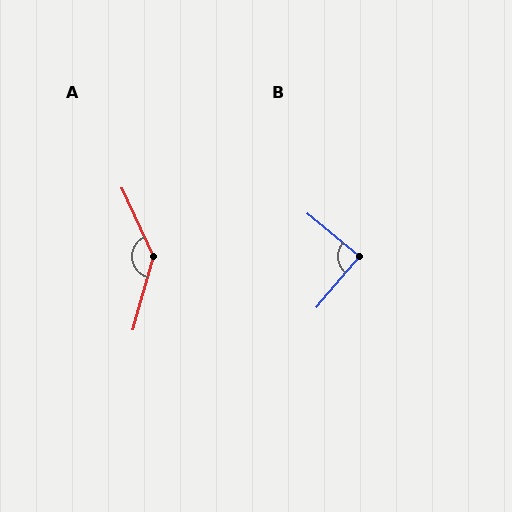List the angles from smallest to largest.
B (89°), A (140°).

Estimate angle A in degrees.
Approximately 140 degrees.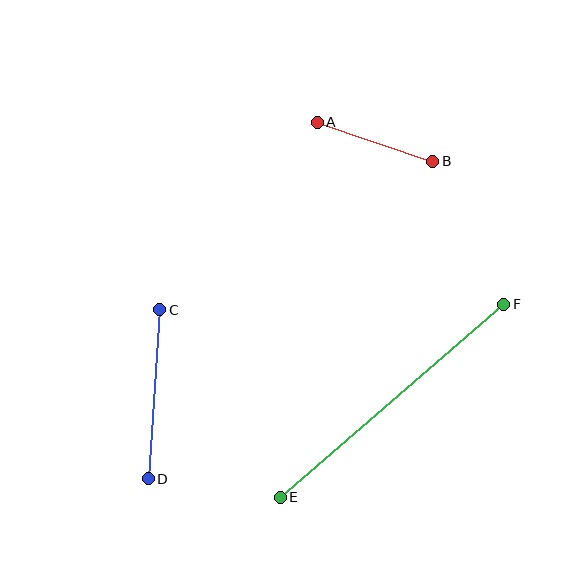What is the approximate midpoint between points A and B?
The midpoint is at approximately (375, 142) pixels.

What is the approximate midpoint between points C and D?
The midpoint is at approximately (154, 394) pixels.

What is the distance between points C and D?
The distance is approximately 169 pixels.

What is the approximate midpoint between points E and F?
The midpoint is at approximately (392, 401) pixels.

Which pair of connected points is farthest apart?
Points E and F are farthest apart.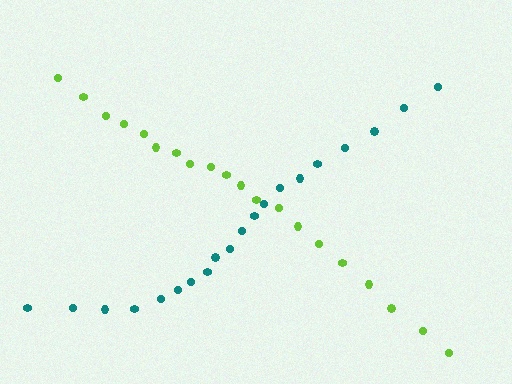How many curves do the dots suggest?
There are 2 distinct paths.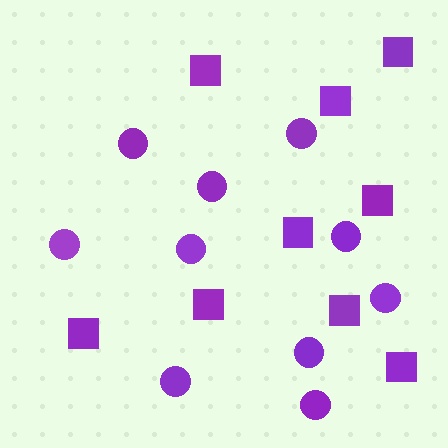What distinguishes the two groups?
There are 2 groups: one group of circles (10) and one group of squares (9).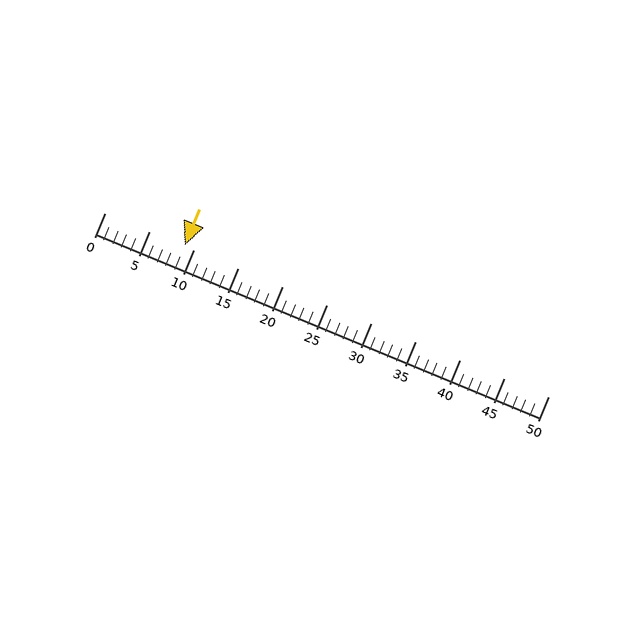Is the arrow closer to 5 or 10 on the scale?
The arrow is closer to 10.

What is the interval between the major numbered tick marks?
The major tick marks are spaced 5 units apart.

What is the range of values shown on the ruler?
The ruler shows values from 0 to 50.